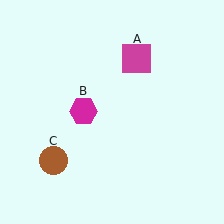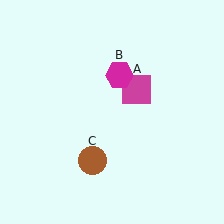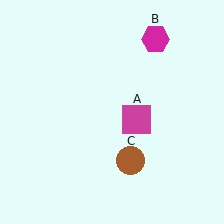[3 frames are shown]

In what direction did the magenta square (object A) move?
The magenta square (object A) moved down.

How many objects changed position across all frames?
3 objects changed position: magenta square (object A), magenta hexagon (object B), brown circle (object C).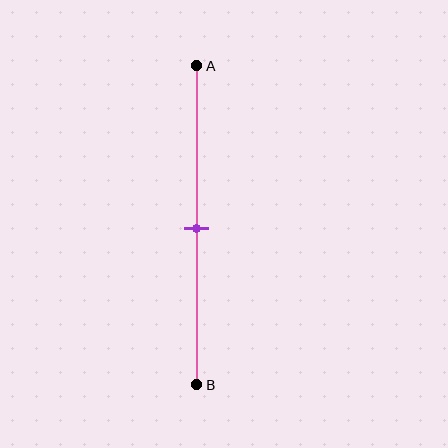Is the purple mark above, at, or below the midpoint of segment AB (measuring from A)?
The purple mark is approximately at the midpoint of segment AB.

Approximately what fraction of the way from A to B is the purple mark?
The purple mark is approximately 50% of the way from A to B.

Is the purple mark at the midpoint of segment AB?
Yes, the mark is approximately at the midpoint.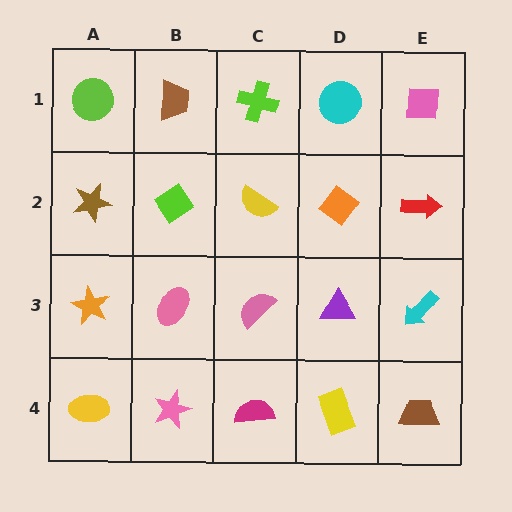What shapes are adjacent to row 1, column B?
A lime diamond (row 2, column B), a lime circle (row 1, column A), a lime cross (row 1, column C).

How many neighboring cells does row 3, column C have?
4.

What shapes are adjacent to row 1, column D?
An orange diamond (row 2, column D), a lime cross (row 1, column C), a pink square (row 1, column E).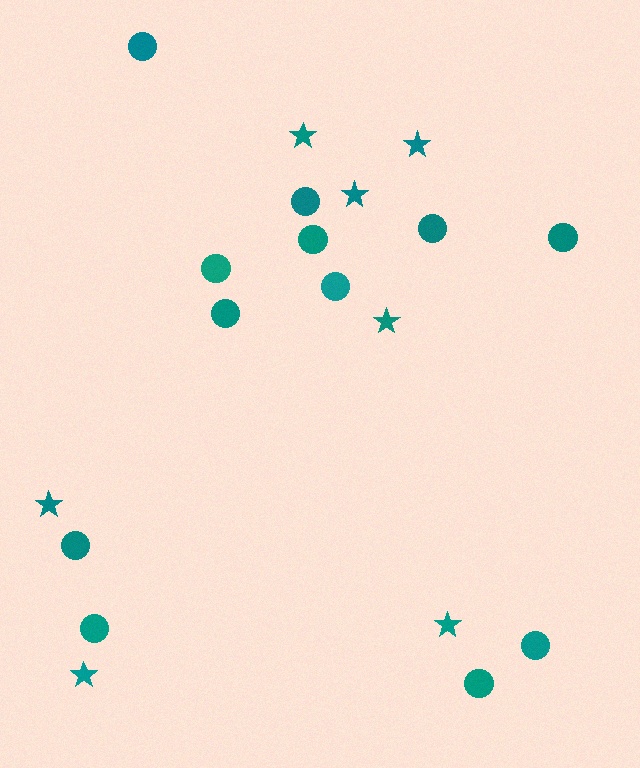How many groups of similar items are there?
There are 2 groups: one group of stars (7) and one group of circles (12).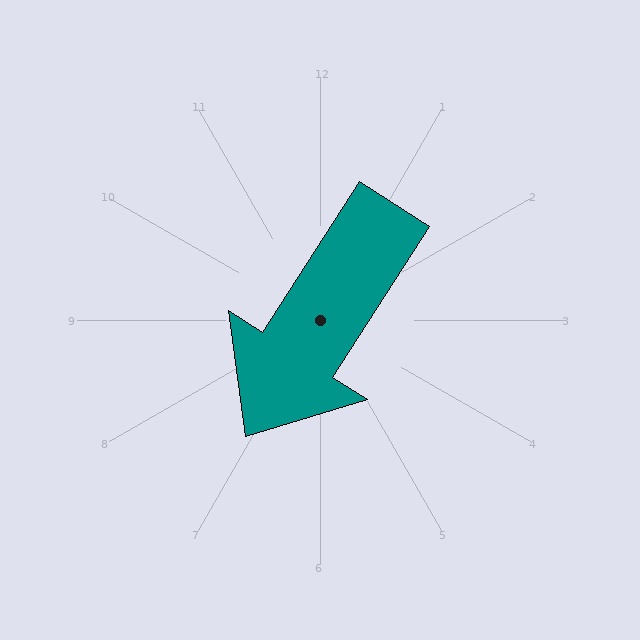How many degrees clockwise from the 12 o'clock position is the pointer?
Approximately 213 degrees.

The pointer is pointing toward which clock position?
Roughly 7 o'clock.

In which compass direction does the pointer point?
Southwest.